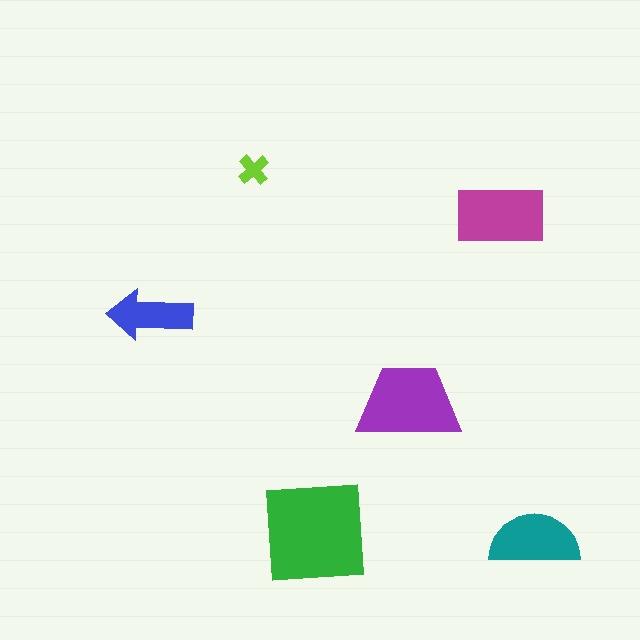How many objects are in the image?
There are 6 objects in the image.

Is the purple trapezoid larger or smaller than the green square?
Smaller.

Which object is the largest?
The green square.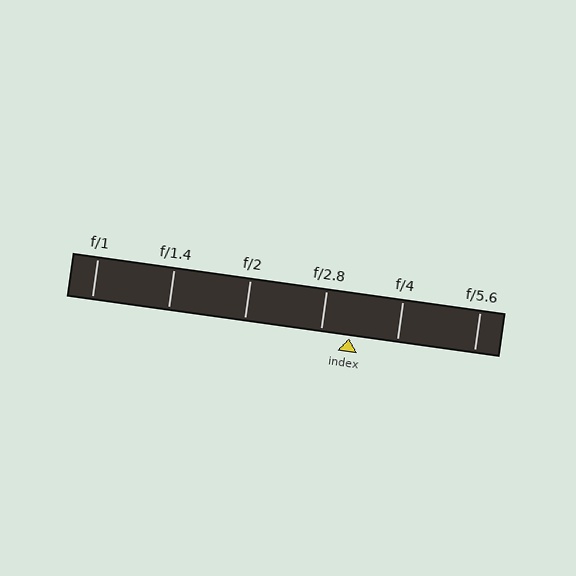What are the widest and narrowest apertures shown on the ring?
The widest aperture shown is f/1 and the narrowest is f/5.6.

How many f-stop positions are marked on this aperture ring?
There are 6 f-stop positions marked.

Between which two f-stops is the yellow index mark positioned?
The index mark is between f/2.8 and f/4.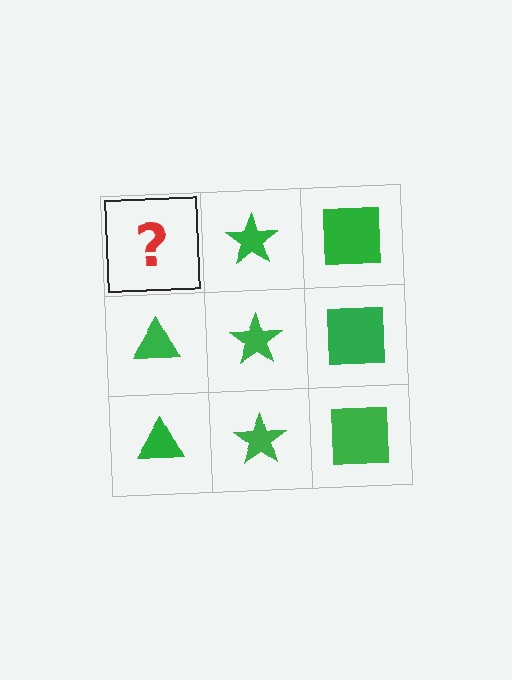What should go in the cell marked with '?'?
The missing cell should contain a green triangle.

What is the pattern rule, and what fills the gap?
The rule is that each column has a consistent shape. The gap should be filled with a green triangle.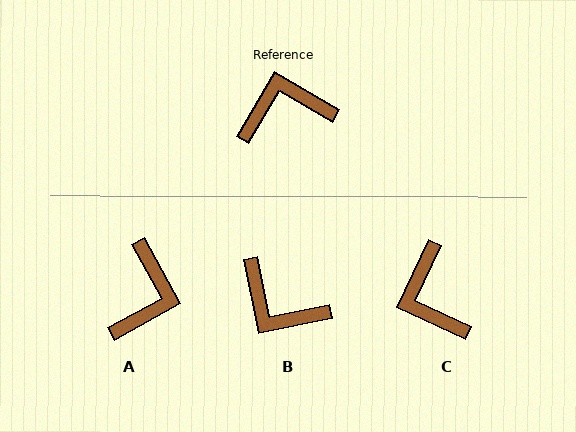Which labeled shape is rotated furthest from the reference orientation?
B, about 132 degrees away.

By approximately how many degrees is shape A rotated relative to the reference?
Approximately 120 degrees clockwise.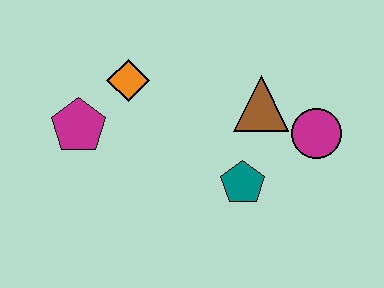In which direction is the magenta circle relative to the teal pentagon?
The magenta circle is to the right of the teal pentagon.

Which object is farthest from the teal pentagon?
The magenta pentagon is farthest from the teal pentagon.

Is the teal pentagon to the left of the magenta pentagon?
No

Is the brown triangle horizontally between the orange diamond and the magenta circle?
Yes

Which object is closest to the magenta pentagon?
The orange diamond is closest to the magenta pentagon.